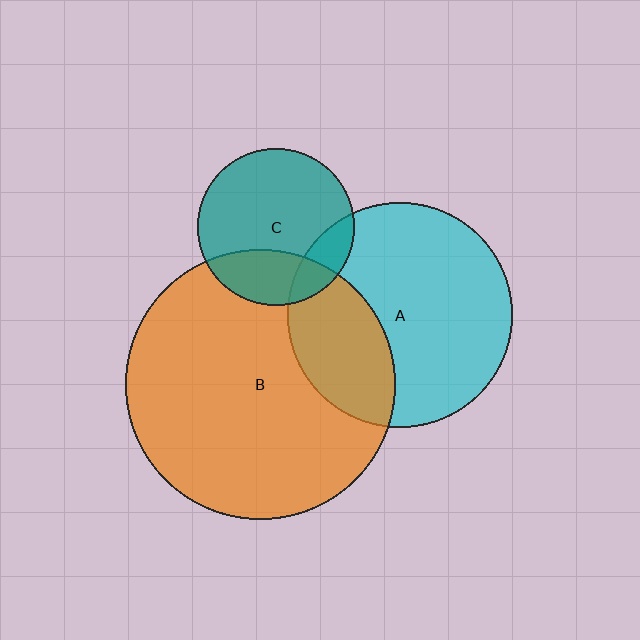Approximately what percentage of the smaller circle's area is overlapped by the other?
Approximately 15%.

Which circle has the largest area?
Circle B (orange).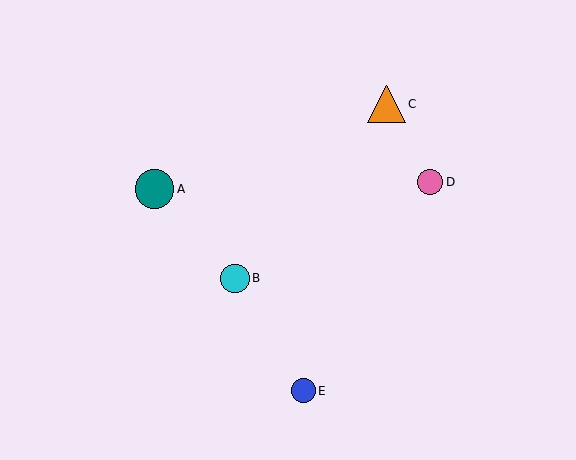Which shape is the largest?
The teal circle (labeled A) is the largest.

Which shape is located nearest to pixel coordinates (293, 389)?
The blue circle (labeled E) at (303, 391) is nearest to that location.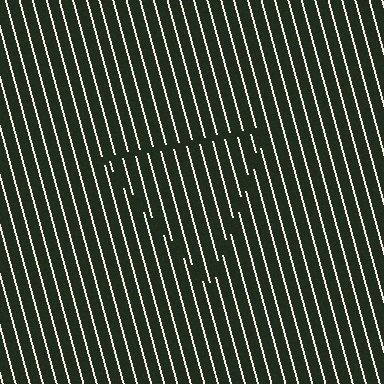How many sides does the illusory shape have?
3 sides — the line-ends trace a triangle.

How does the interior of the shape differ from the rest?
The interior of the shape contains the same grating, shifted by half a period — the contour is defined by the phase discontinuity where line-ends from the inner and outer gratings abut.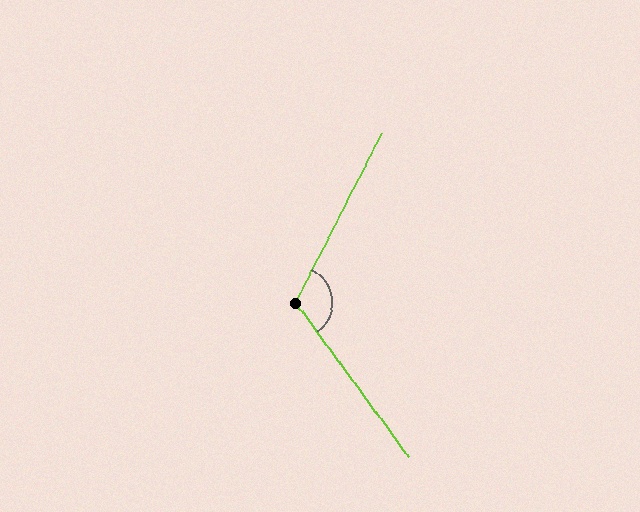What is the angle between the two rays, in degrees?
Approximately 117 degrees.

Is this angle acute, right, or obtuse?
It is obtuse.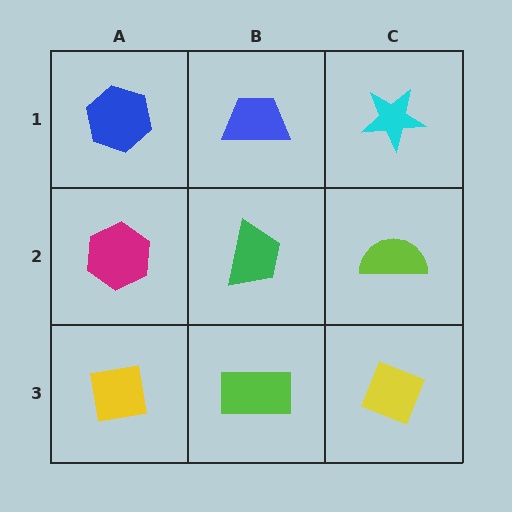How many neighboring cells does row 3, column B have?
3.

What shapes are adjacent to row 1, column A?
A magenta hexagon (row 2, column A), a blue trapezoid (row 1, column B).